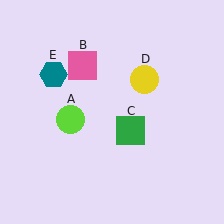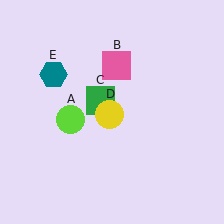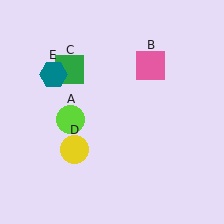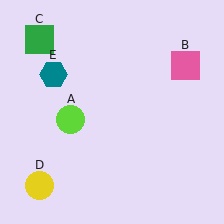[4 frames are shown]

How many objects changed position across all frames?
3 objects changed position: pink square (object B), green square (object C), yellow circle (object D).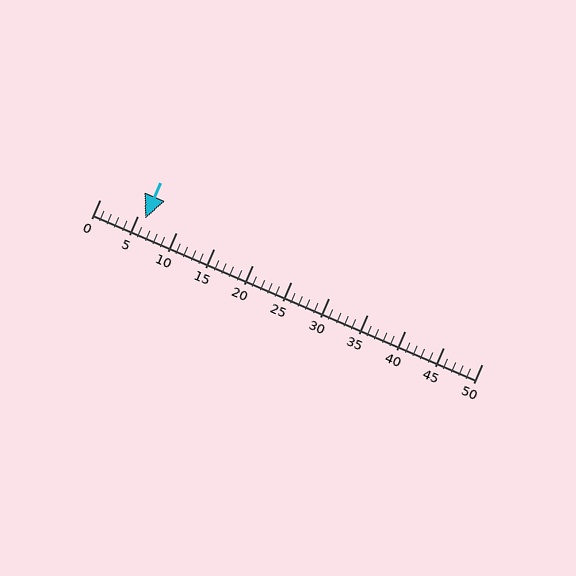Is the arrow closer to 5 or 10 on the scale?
The arrow is closer to 5.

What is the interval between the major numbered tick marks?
The major tick marks are spaced 5 units apart.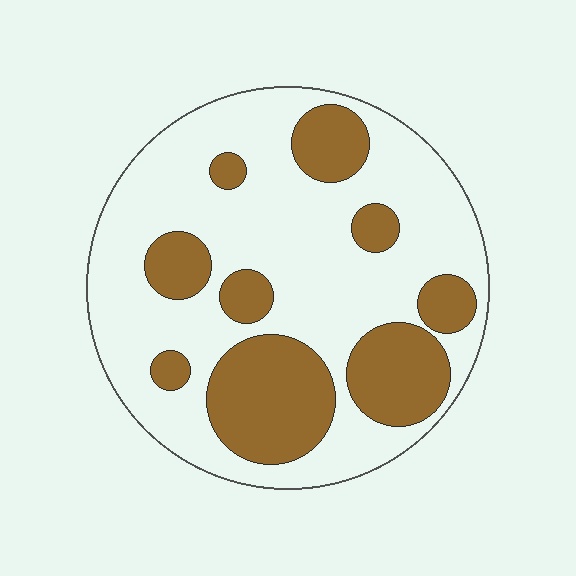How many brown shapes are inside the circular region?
9.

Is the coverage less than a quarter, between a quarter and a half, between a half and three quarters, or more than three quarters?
Between a quarter and a half.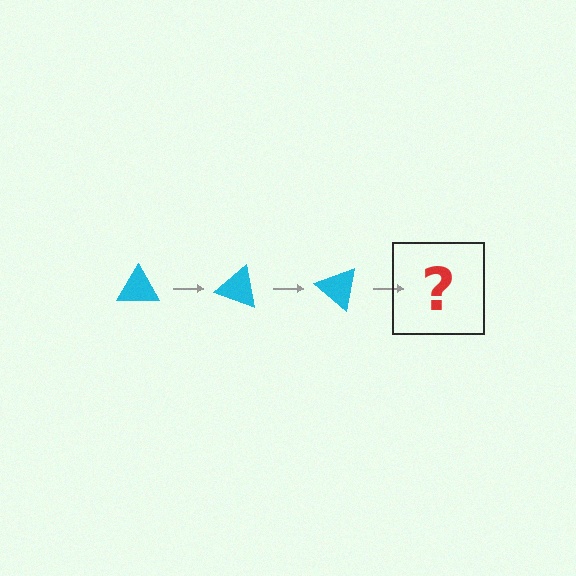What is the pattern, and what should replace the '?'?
The pattern is that the triangle rotates 20 degrees each step. The '?' should be a cyan triangle rotated 60 degrees.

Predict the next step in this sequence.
The next step is a cyan triangle rotated 60 degrees.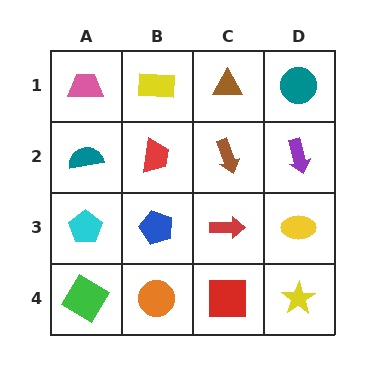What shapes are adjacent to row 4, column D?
A yellow ellipse (row 3, column D), a red square (row 4, column C).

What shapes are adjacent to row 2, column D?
A teal circle (row 1, column D), a yellow ellipse (row 3, column D), a brown arrow (row 2, column C).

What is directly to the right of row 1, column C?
A teal circle.